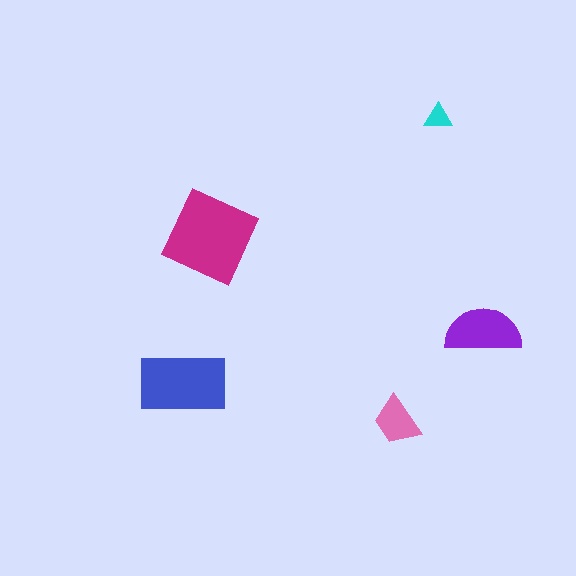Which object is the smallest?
The cyan triangle.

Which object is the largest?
The magenta square.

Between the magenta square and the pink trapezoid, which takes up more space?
The magenta square.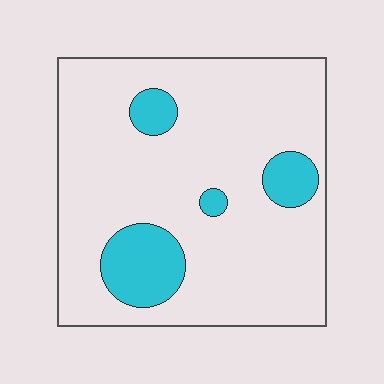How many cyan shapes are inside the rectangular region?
4.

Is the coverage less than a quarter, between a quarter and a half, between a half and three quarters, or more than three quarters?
Less than a quarter.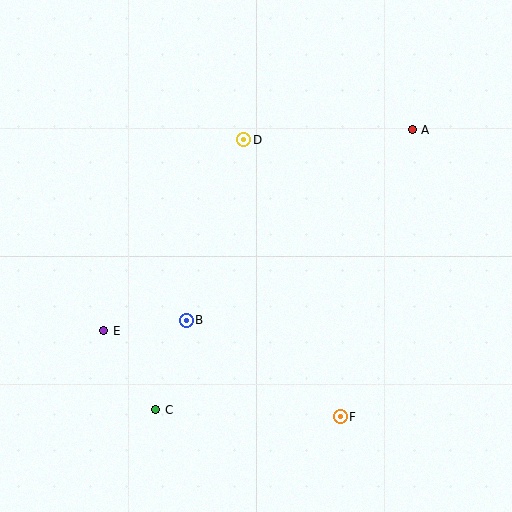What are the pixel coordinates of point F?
Point F is at (340, 417).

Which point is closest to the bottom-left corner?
Point C is closest to the bottom-left corner.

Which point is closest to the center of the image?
Point B at (186, 320) is closest to the center.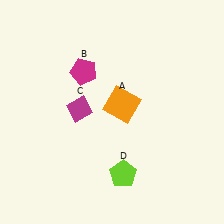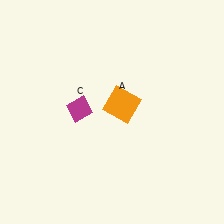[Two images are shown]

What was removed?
The magenta pentagon (B), the lime pentagon (D) were removed in Image 2.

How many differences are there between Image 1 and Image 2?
There are 2 differences between the two images.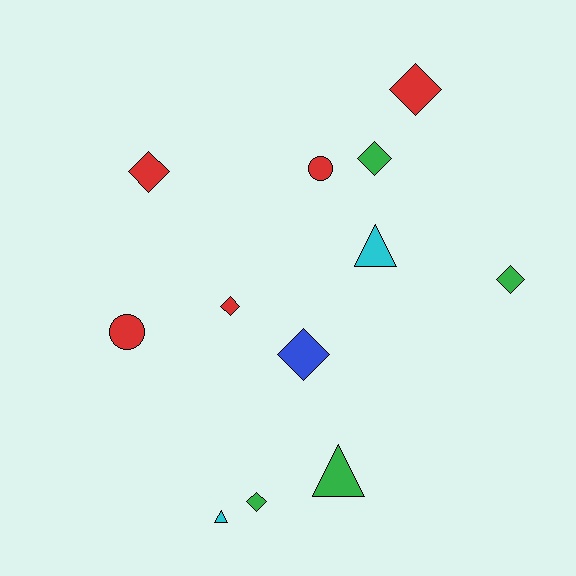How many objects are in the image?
There are 12 objects.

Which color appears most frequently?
Red, with 5 objects.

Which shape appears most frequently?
Diamond, with 7 objects.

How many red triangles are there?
There are no red triangles.